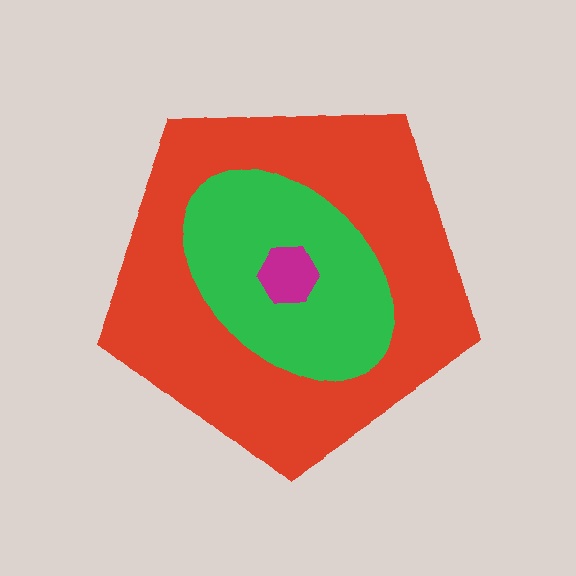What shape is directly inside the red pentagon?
The green ellipse.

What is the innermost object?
The magenta hexagon.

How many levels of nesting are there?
3.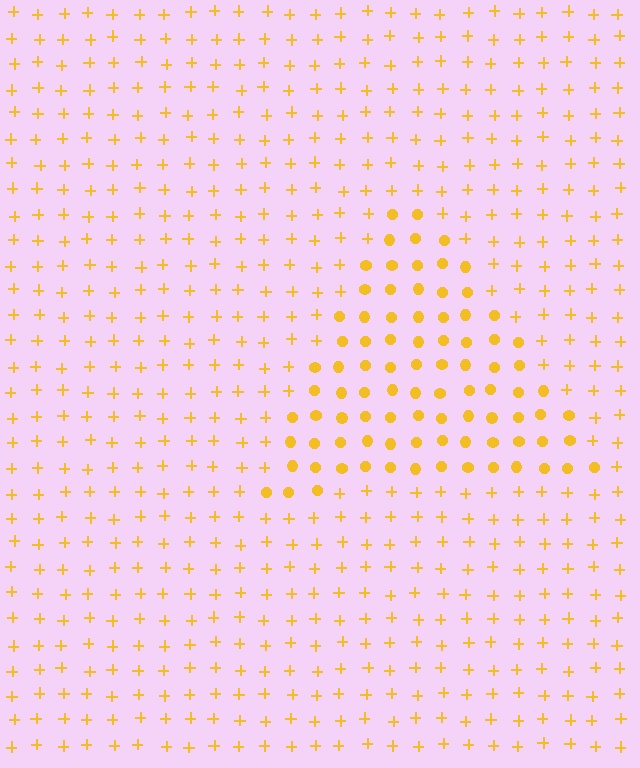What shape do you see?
I see a triangle.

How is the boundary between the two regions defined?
The boundary is defined by a change in element shape: circles inside vs. plus signs outside. All elements share the same color and spacing.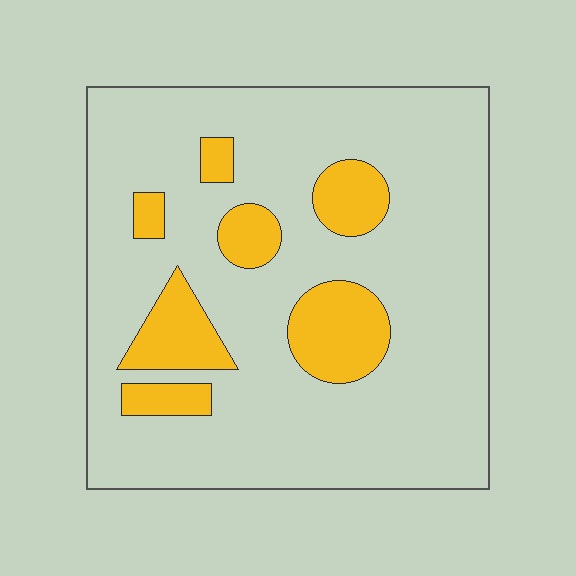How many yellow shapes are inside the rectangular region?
7.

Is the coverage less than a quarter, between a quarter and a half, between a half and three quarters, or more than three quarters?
Less than a quarter.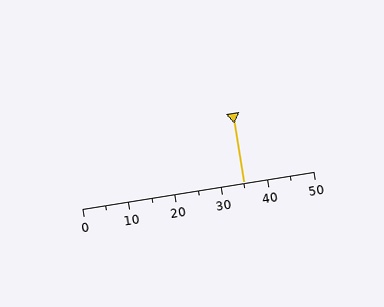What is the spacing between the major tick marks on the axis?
The major ticks are spaced 10 apart.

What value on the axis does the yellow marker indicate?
The marker indicates approximately 35.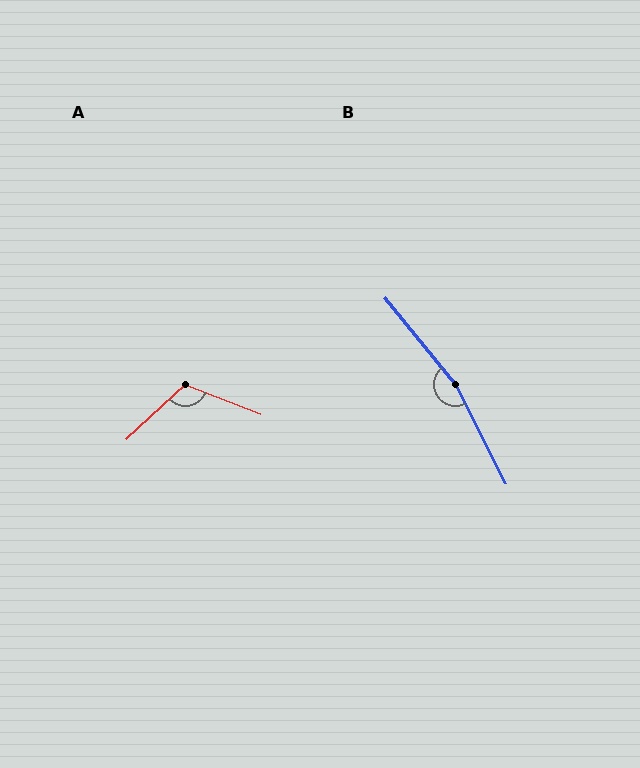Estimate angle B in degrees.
Approximately 168 degrees.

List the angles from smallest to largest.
A (116°), B (168°).